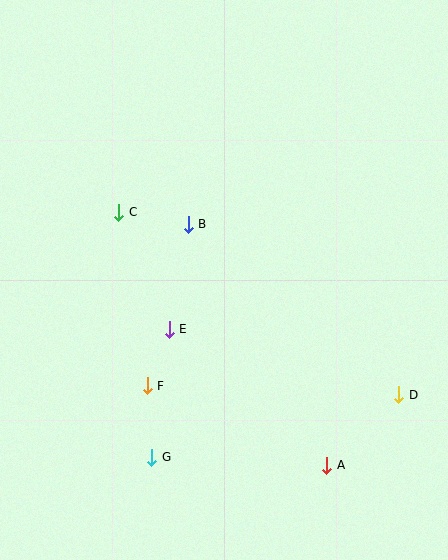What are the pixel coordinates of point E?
Point E is at (169, 329).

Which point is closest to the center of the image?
Point B at (188, 224) is closest to the center.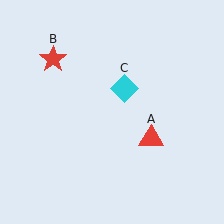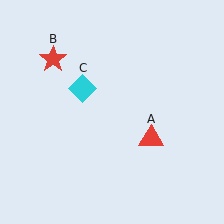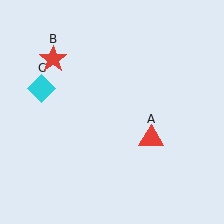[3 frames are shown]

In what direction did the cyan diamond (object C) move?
The cyan diamond (object C) moved left.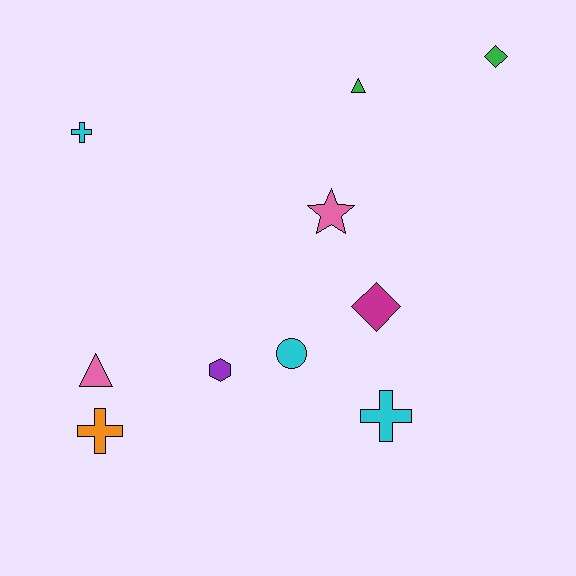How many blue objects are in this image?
There are no blue objects.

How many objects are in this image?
There are 10 objects.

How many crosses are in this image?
There are 3 crosses.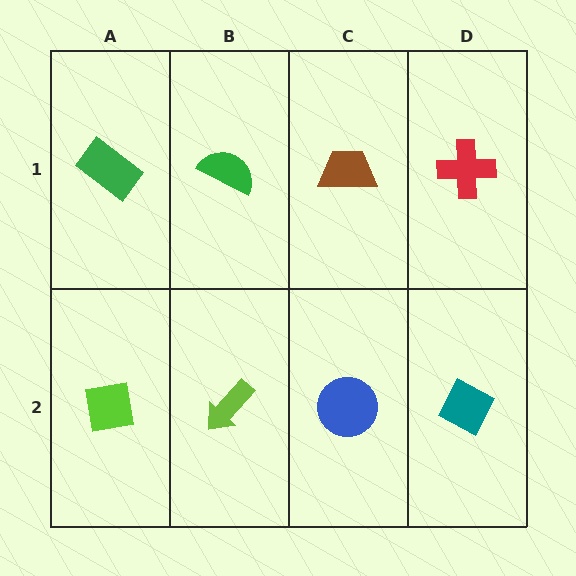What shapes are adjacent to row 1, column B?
A lime arrow (row 2, column B), a green rectangle (row 1, column A), a brown trapezoid (row 1, column C).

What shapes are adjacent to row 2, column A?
A green rectangle (row 1, column A), a lime arrow (row 2, column B).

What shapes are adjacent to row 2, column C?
A brown trapezoid (row 1, column C), a lime arrow (row 2, column B), a teal diamond (row 2, column D).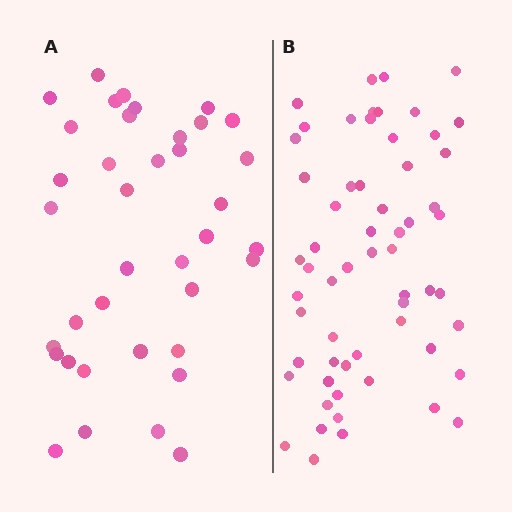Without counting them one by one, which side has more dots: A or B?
Region B (the right region) has more dots.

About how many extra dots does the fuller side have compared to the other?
Region B has approximately 20 more dots than region A.